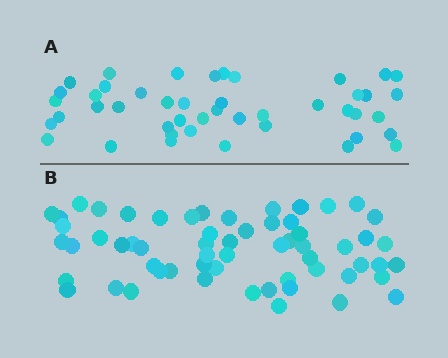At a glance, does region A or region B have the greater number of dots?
Region B (the bottom region) has more dots.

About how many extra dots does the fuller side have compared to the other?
Region B has approximately 15 more dots than region A.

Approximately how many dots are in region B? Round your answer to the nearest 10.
About 60 dots.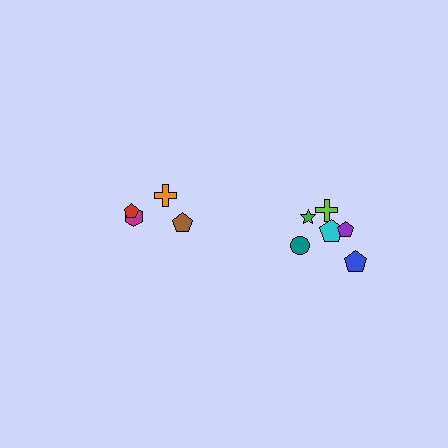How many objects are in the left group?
There are 4 objects.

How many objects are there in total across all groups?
There are 10 objects.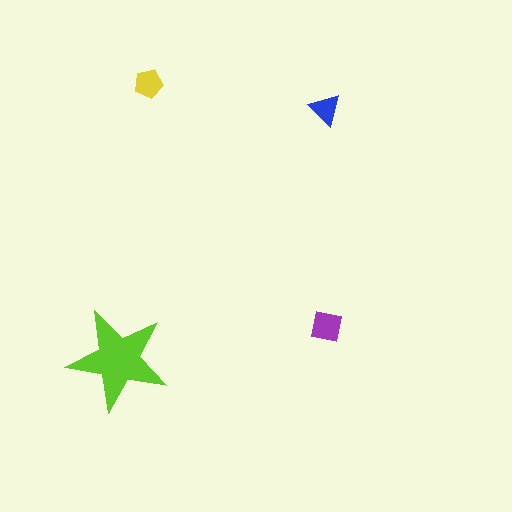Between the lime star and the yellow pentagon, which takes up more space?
The lime star.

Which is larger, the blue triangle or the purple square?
The purple square.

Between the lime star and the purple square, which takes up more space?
The lime star.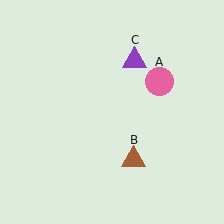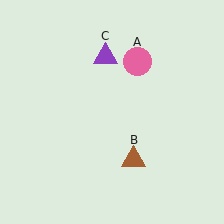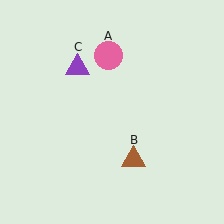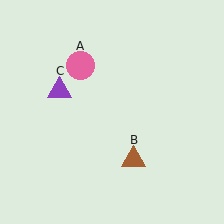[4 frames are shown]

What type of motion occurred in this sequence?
The pink circle (object A), purple triangle (object C) rotated counterclockwise around the center of the scene.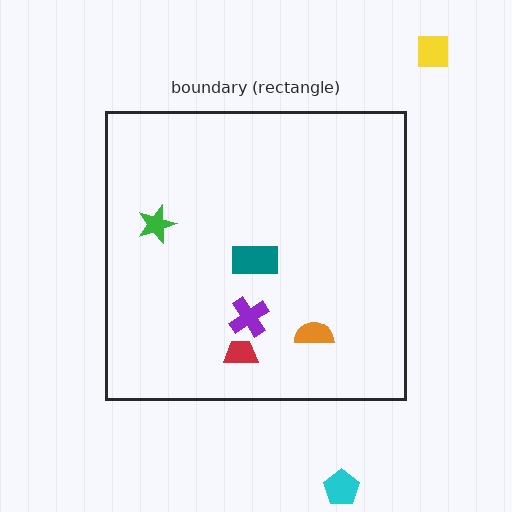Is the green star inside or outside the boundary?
Inside.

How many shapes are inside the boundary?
5 inside, 2 outside.